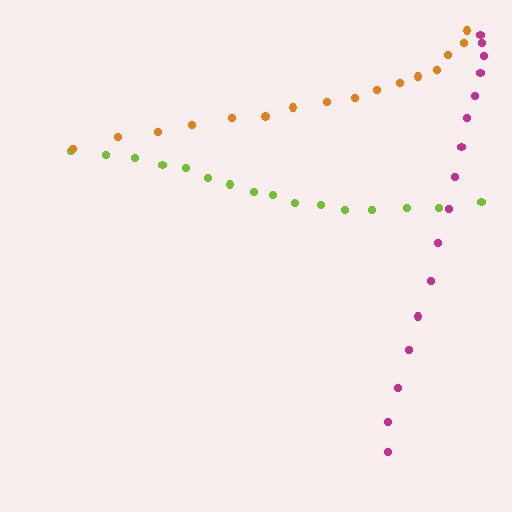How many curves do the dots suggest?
There are 3 distinct paths.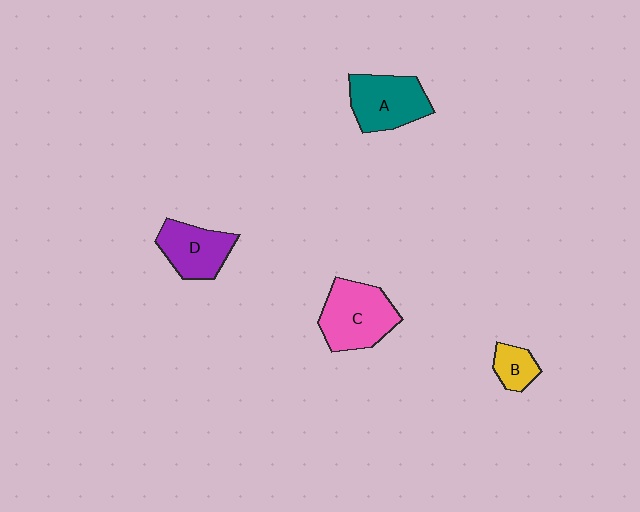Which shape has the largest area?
Shape C (pink).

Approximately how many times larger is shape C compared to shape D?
Approximately 1.3 times.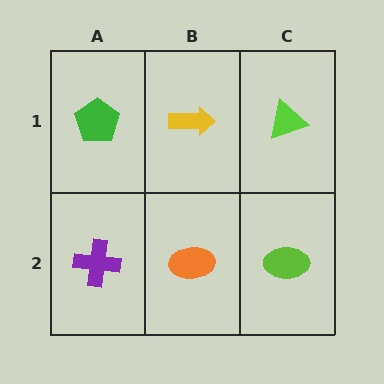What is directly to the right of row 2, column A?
An orange ellipse.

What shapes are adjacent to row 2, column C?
A lime triangle (row 1, column C), an orange ellipse (row 2, column B).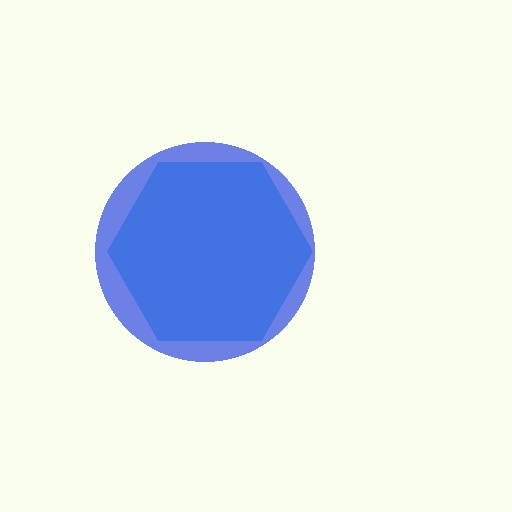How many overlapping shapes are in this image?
There are 2 overlapping shapes in the image.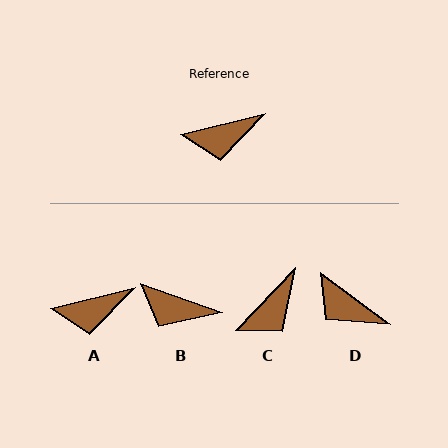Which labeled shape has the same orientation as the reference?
A.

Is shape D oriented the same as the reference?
No, it is off by about 50 degrees.